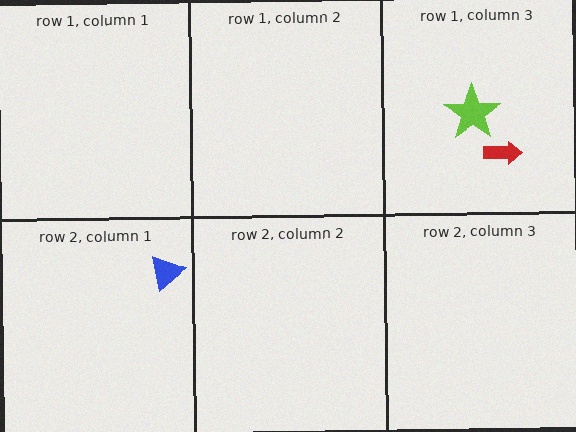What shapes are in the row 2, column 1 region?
The blue triangle.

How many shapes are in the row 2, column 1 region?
1.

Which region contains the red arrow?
The row 1, column 3 region.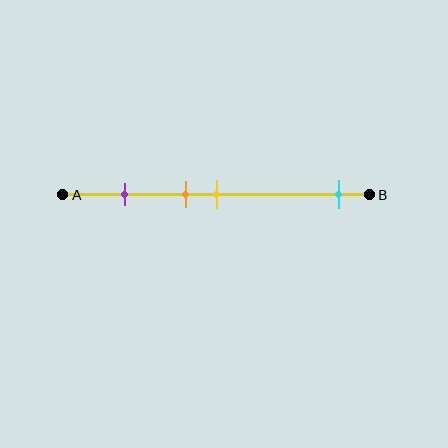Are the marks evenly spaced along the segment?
No, the marks are not evenly spaced.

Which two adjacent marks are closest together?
The orange and yellow marks are the closest adjacent pair.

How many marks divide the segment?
There are 4 marks dividing the segment.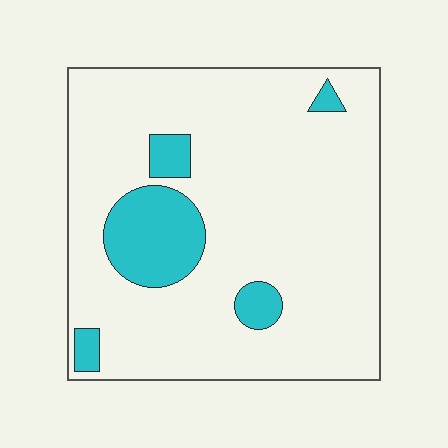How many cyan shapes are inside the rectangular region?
5.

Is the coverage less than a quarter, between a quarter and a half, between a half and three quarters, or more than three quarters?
Less than a quarter.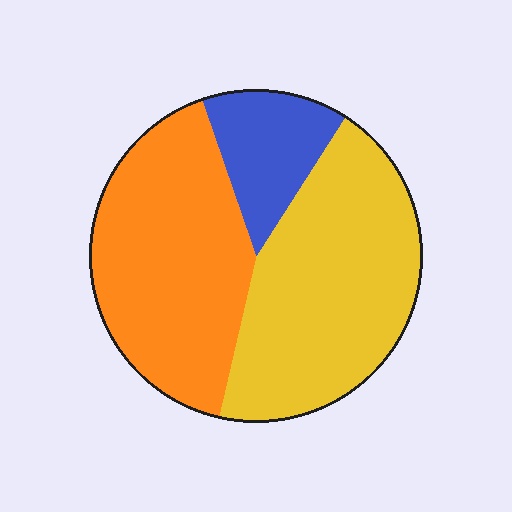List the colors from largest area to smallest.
From largest to smallest: yellow, orange, blue.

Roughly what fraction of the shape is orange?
Orange takes up about two fifths (2/5) of the shape.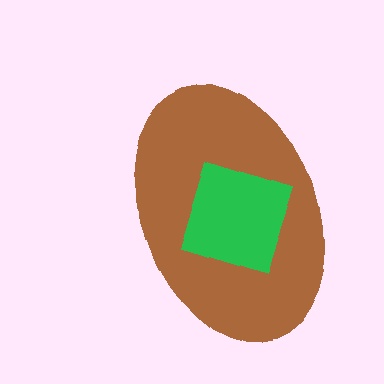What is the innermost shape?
The green square.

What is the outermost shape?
The brown ellipse.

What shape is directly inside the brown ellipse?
The green square.